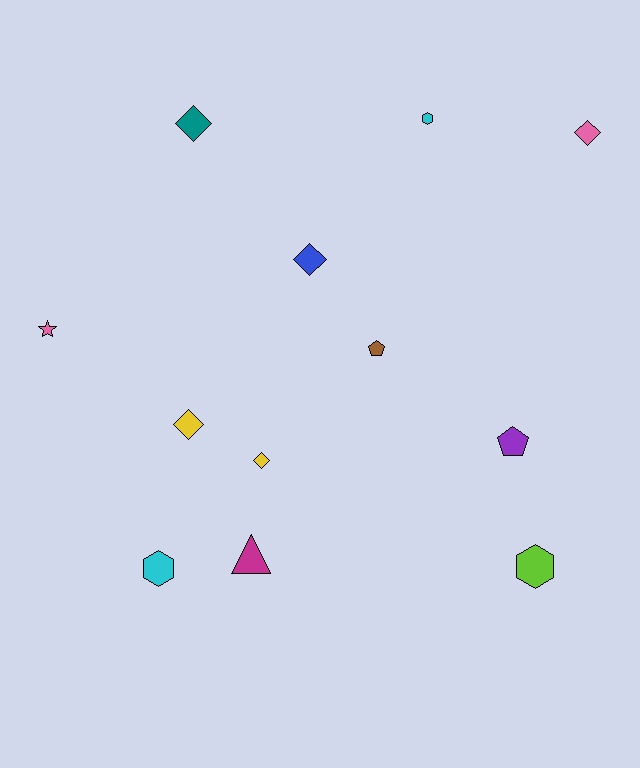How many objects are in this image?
There are 12 objects.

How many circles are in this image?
There are no circles.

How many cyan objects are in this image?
There are 2 cyan objects.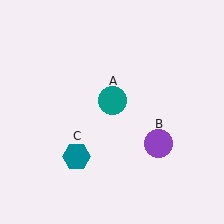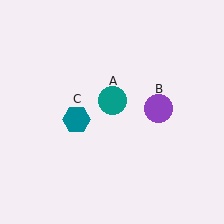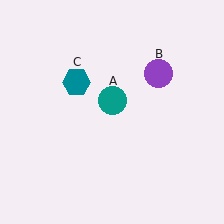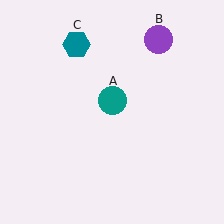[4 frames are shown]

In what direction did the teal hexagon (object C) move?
The teal hexagon (object C) moved up.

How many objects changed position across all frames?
2 objects changed position: purple circle (object B), teal hexagon (object C).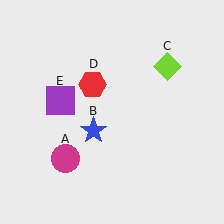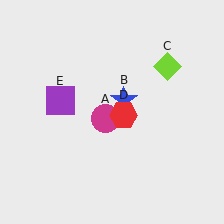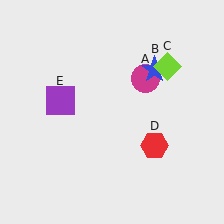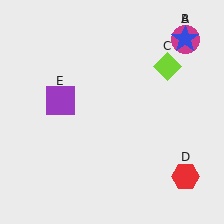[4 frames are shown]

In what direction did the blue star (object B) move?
The blue star (object B) moved up and to the right.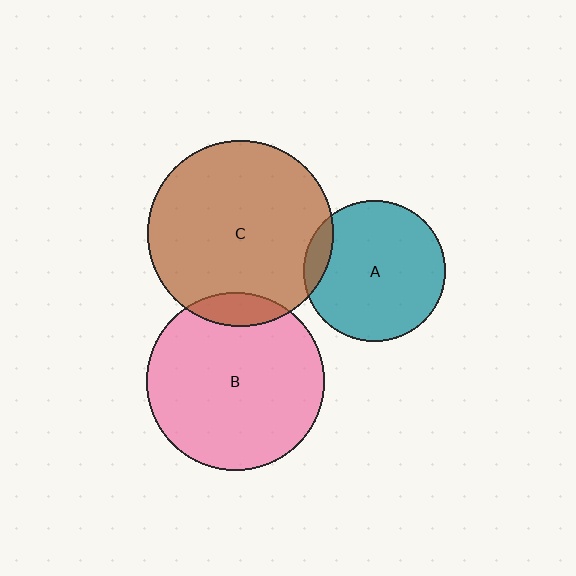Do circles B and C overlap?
Yes.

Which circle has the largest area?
Circle C (brown).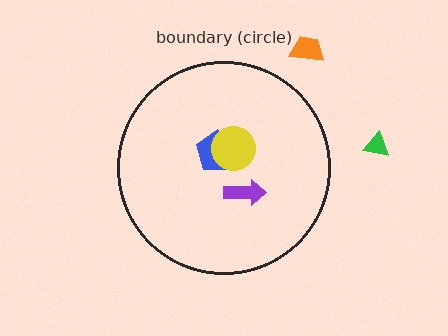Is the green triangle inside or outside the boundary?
Outside.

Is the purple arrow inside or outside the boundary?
Inside.